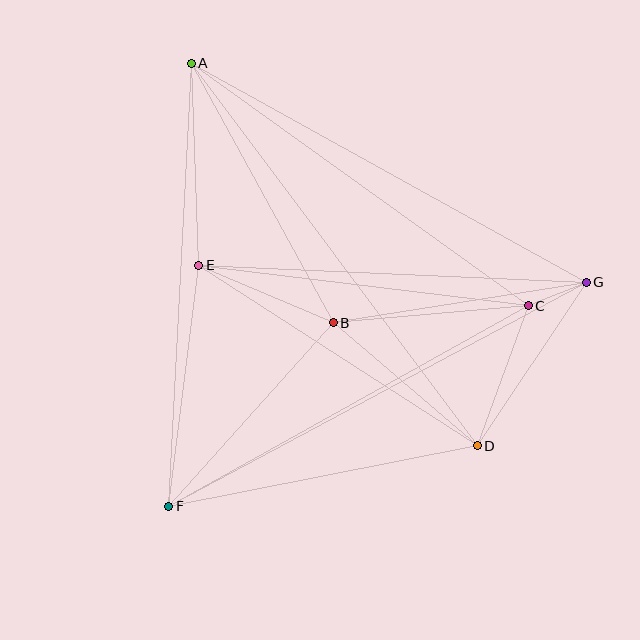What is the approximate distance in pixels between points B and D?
The distance between B and D is approximately 189 pixels.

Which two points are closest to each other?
Points C and G are closest to each other.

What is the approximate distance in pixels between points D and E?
The distance between D and E is approximately 332 pixels.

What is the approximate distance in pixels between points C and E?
The distance between C and E is approximately 332 pixels.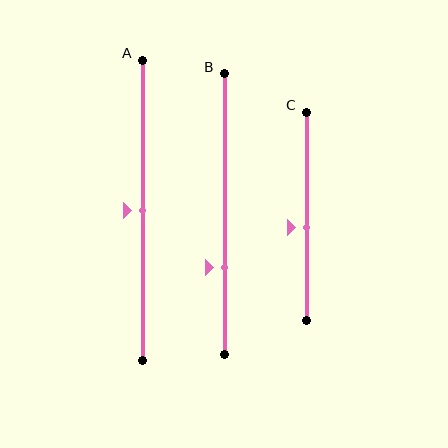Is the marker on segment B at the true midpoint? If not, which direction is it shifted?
No, the marker on segment B is shifted downward by about 19% of the segment length.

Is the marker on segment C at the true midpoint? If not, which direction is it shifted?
No, the marker on segment C is shifted downward by about 5% of the segment length.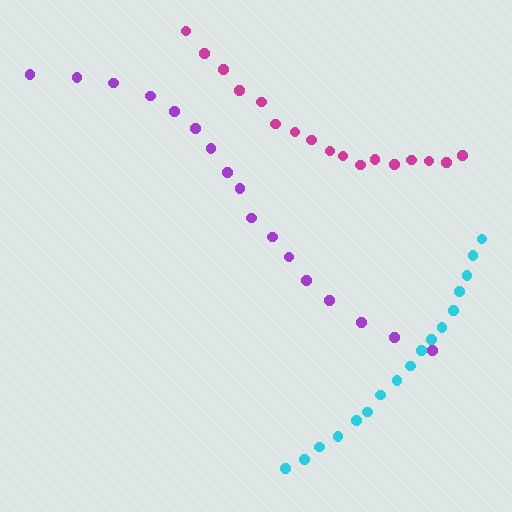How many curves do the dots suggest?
There are 3 distinct paths.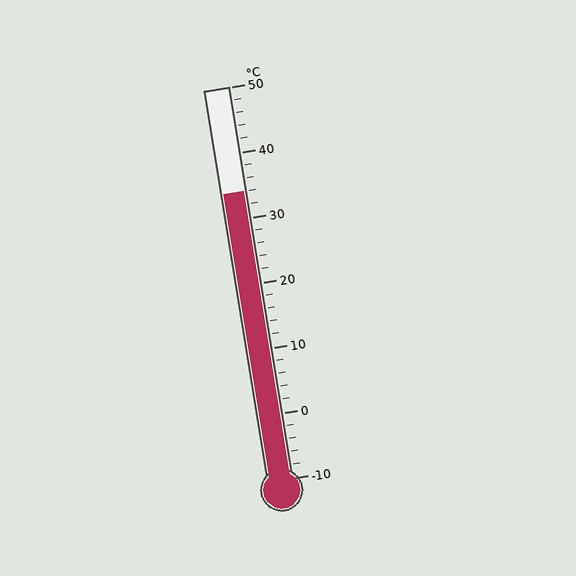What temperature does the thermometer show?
The thermometer shows approximately 34°C.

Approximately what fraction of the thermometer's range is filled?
The thermometer is filled to approximately 75% of its range.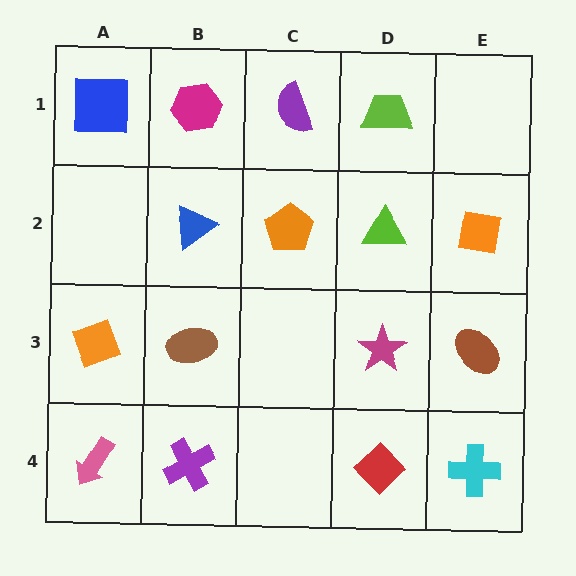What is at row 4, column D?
A red diamond.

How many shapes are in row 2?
4 shapes.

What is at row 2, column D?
A lime triangle.